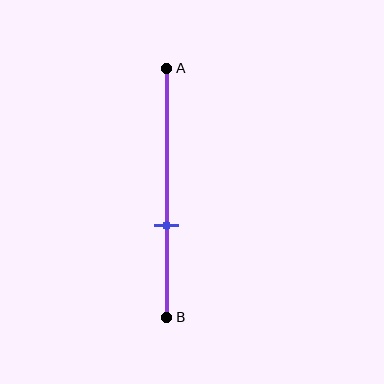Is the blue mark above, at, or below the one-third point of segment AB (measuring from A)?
The blue mark is below the one-third point of segment AB.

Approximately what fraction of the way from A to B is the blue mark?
The blue mark is approximately 65% of the way from A to B.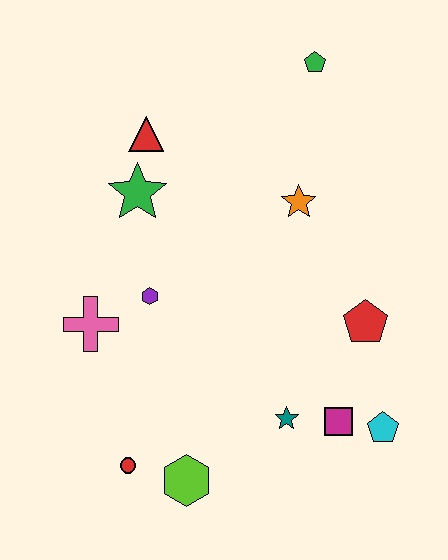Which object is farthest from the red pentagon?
The red triangle is farthest from the red pentagon.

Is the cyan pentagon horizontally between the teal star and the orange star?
No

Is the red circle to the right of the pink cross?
Yes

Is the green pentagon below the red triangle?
No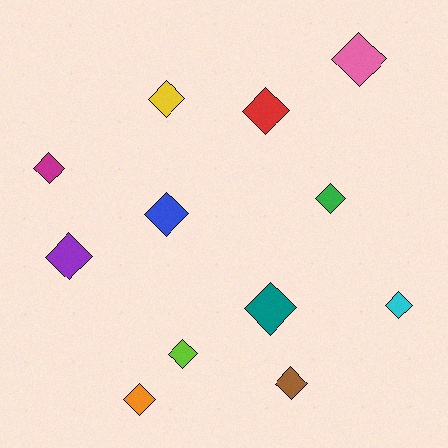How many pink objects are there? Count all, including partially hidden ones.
There is 1 pink object.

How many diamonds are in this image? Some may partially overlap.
There are 12 diamonds.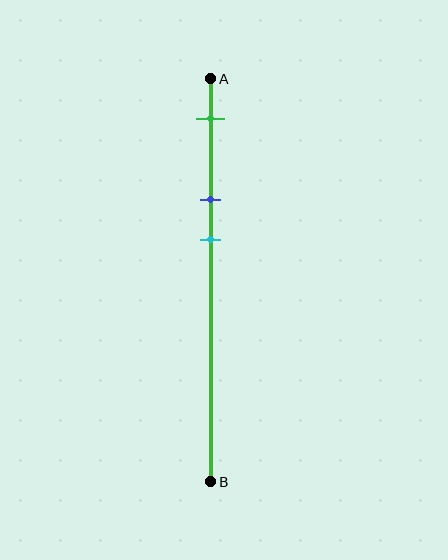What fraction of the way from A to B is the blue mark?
The blue mark is approximately 30% (0.3) of the way from A to B.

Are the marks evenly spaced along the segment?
Yes, the marks are approximately evenly spaced.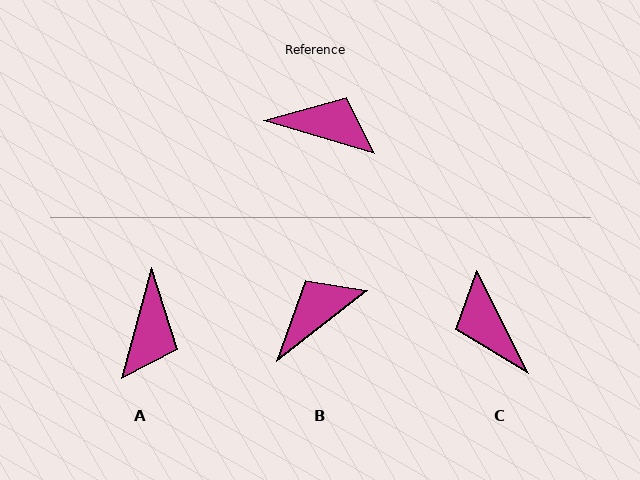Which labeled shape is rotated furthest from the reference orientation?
C, about 133 degrees away.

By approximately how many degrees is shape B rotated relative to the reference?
Approximately 54 degrees counter-clockwise.